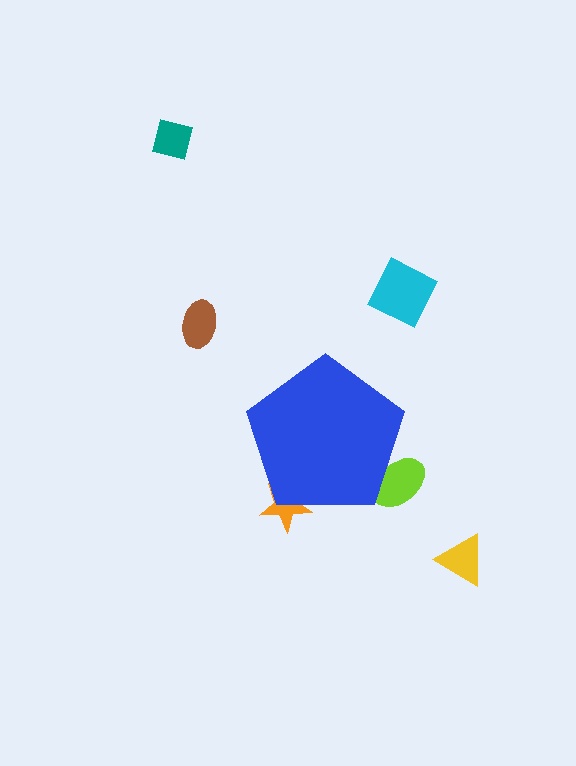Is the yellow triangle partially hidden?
No, the yellow triangle is fully visible.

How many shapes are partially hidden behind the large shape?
2 shapes are partially hidden.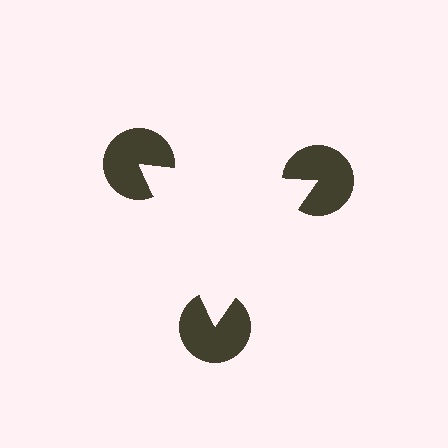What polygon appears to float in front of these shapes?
An illusory triangle — its edges are inferred from the aligned wedge cuts in the pac-man discs, not physically drawn.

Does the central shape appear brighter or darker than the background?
It typically appears slightly brighter than the background, even though no actual brightness change is drawn.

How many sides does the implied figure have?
3 sides.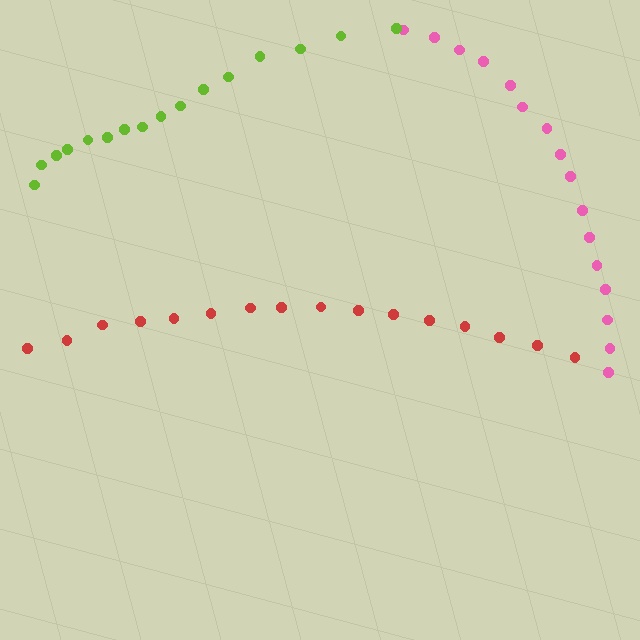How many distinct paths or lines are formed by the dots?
There are 3 distinct paths.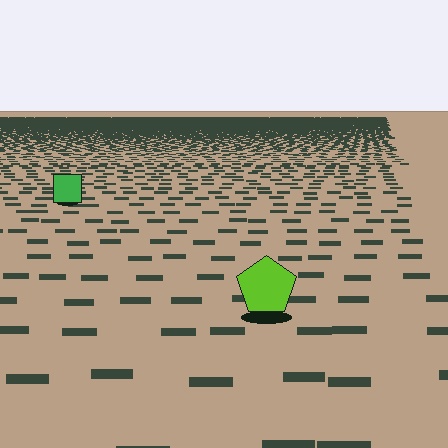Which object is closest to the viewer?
The lime pentagon is closest. The texture marks near it are larger and more spread out.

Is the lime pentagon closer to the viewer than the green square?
Yes. The lime pentagon is closer — you can tell from the texture gradient: the ground texture is coarser near it.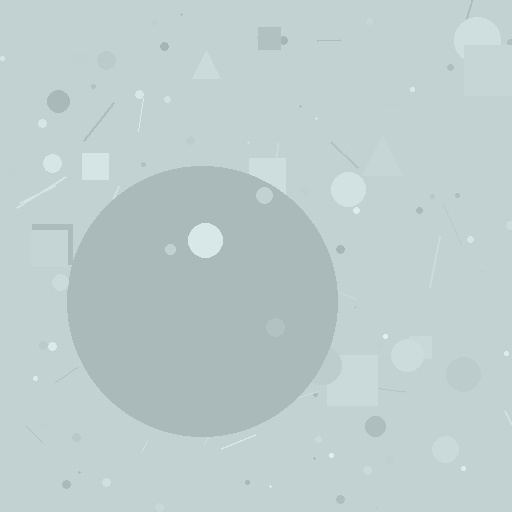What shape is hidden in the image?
A circle is hidden in the image.